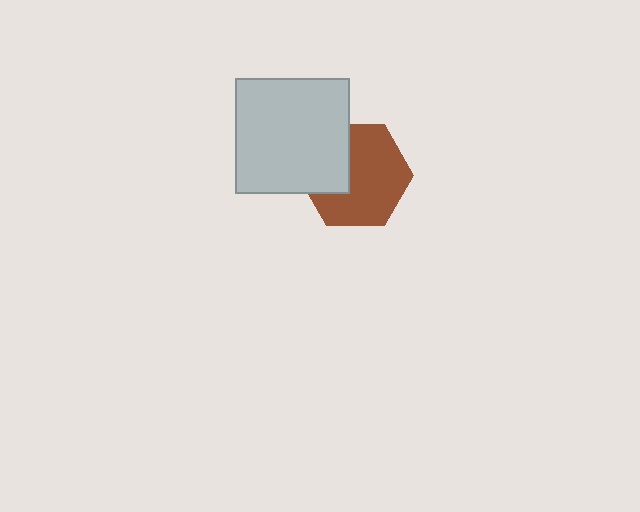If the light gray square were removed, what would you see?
You would see the complete brown hexagon.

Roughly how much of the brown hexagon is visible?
Most of it is visible (roughly 69%).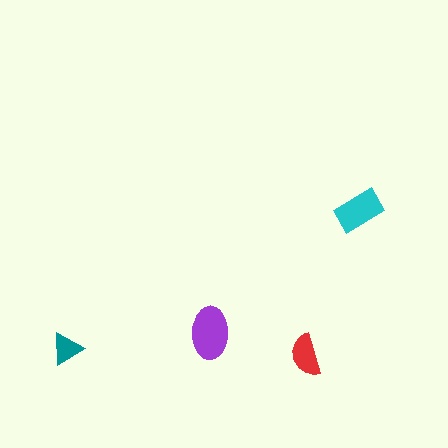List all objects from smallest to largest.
The teal triangle, the red semicircle, the cyan rectangle, the purple ellipse.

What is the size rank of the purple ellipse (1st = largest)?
1st.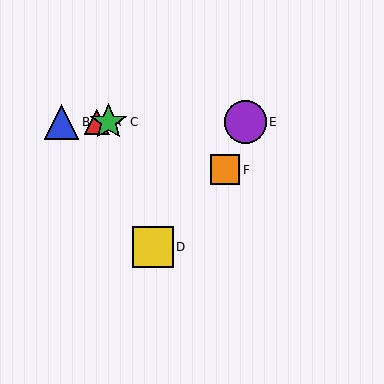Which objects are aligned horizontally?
Objects A, B, C, E are aligned horizontally.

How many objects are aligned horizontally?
4 objects (A, B, C, E) are aligned horizontally.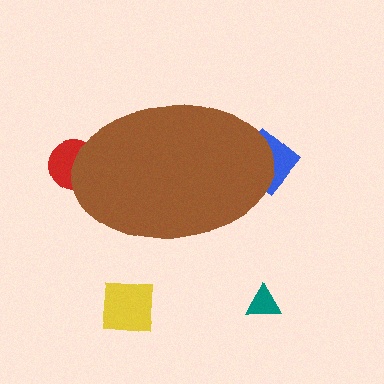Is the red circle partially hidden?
Yes, the red circle is partially hidden behind the brown ellipse.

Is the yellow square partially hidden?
No, the yellow square is fully visible.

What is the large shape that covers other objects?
A brown ellipse.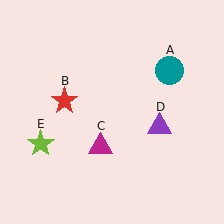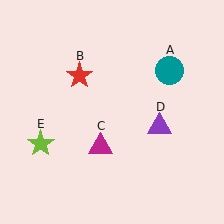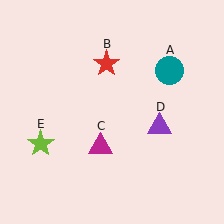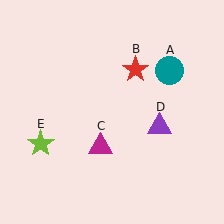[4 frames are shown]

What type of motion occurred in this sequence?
The red star (object B) rotated clockwise around the center of the scene.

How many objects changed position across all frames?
1 object changed position: red star (object B).